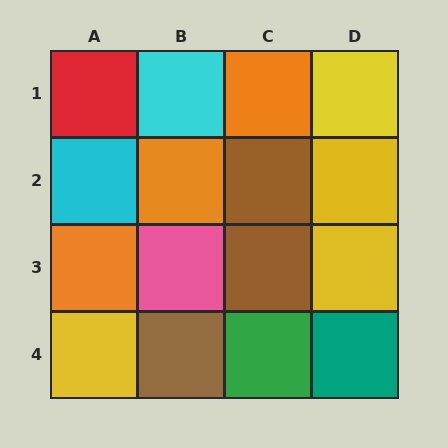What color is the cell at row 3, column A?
Orange.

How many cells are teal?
1 cell is teal.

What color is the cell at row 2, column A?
Cyan.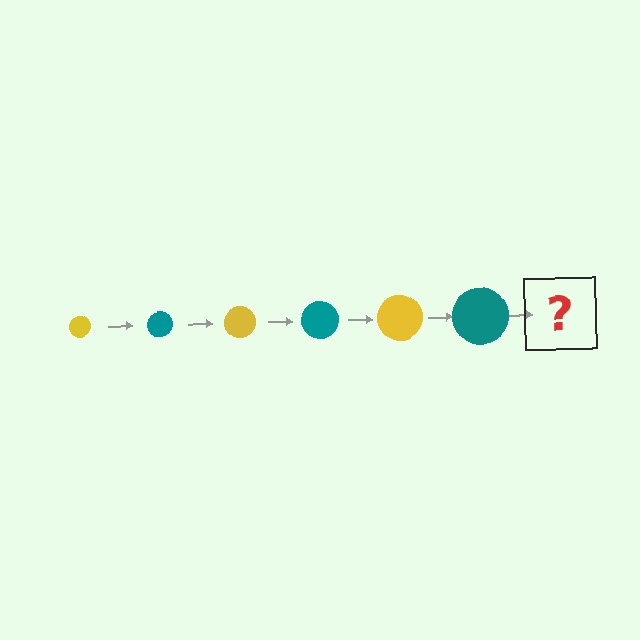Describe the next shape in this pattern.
It should be a yellow circle, larger than the previous one.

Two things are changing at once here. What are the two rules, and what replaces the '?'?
The two rules are that the circle grows larger each step and the color cycles through yellow and teal. The '?' should be a yellow circle, larger than the previous one.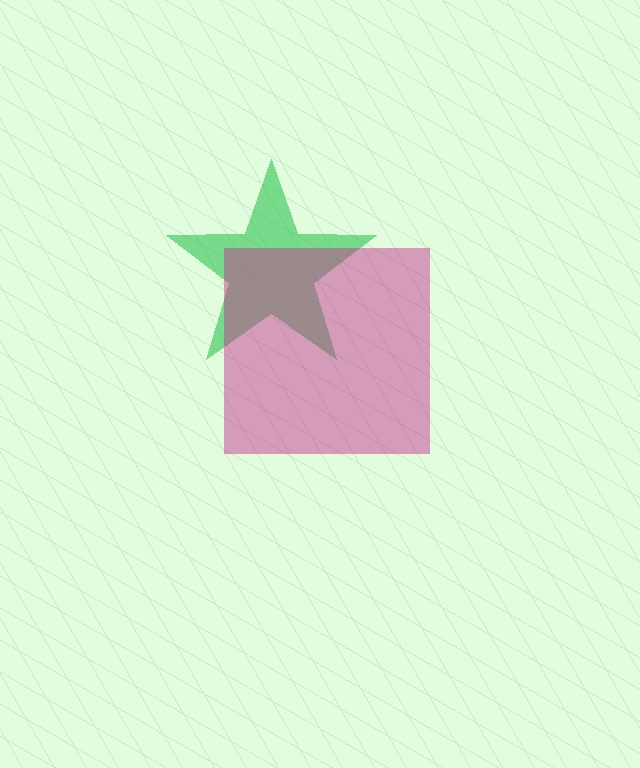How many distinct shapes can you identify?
There are 2 distinct shapes: a green star, a magenta square.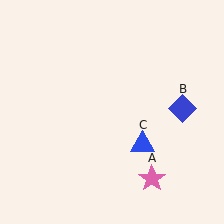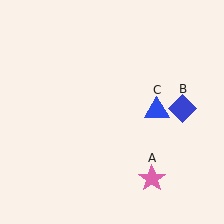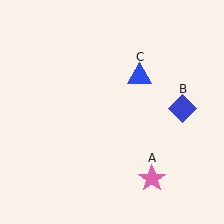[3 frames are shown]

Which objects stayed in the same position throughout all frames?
Pink star (object A) and blue diamond (object B) remained stationary.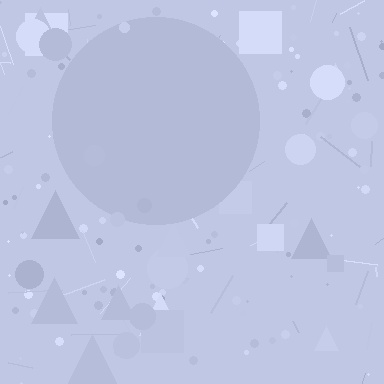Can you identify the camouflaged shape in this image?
The camouflaged shape is a circle.